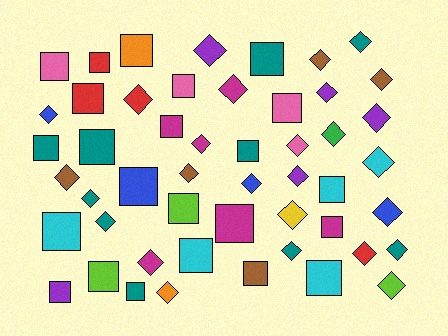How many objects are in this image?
There are 50 objects.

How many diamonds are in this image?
There are 27 diamonds.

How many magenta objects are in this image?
There are 6 magenta objects.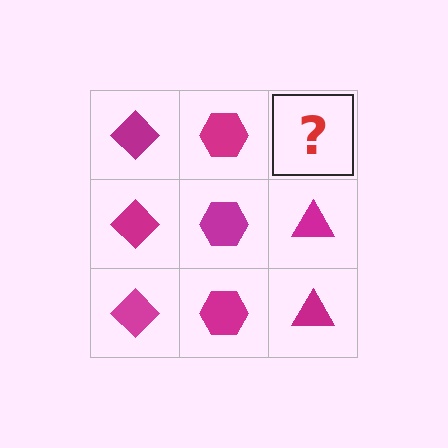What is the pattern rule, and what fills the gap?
The rule is that each column has a consistent shape. The gap should be filled with a magenta triangle.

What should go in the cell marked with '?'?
The missing cell should contain a magenta triangle.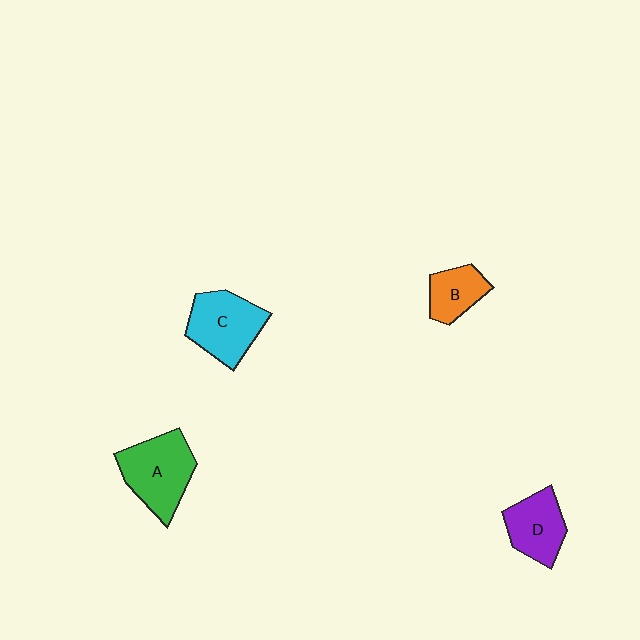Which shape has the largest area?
Shape A (green).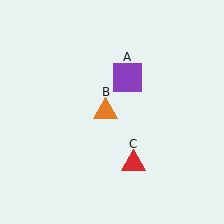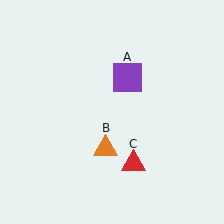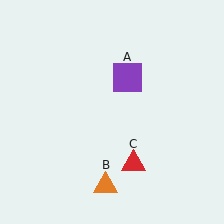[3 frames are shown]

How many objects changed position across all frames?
1 object changed position: orange triangle (object B).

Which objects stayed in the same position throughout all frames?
Purple square (object A) and red triangle (object C) remained stationary.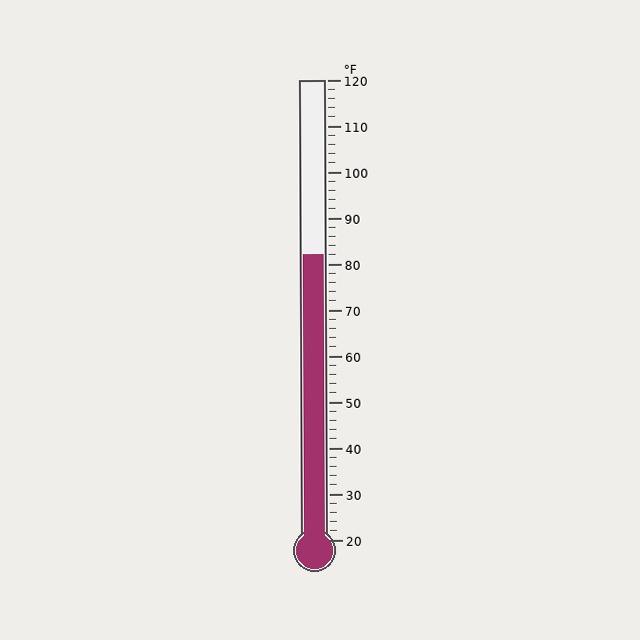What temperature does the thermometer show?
The thermometer shows approximately 82°F.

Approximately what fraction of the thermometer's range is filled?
The thermometer is filled to approximately 60% of its range.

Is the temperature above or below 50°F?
The temperature is above 50°F.